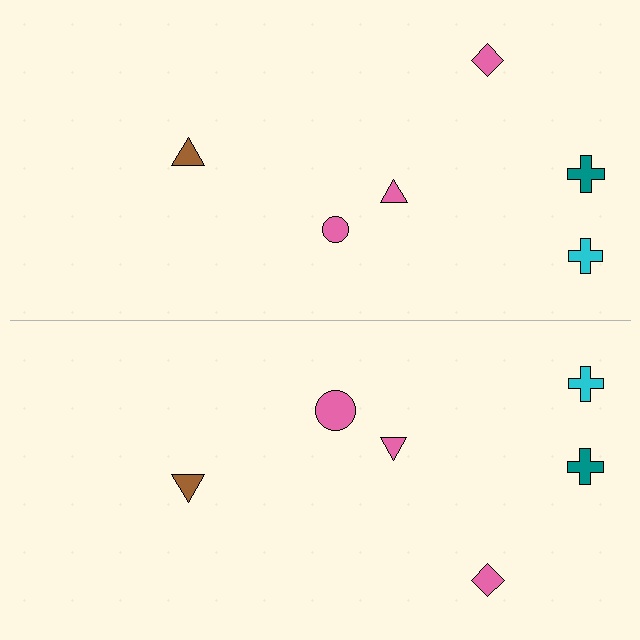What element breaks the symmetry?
The pink circle on the bottom side has a different size than its mirror counterpart.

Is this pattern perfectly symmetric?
No, the pattern is not perfectly symmetric. The pink circle on the bottom side has a different size than its mirror counterpart.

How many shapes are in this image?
There are 12 shapes in this image.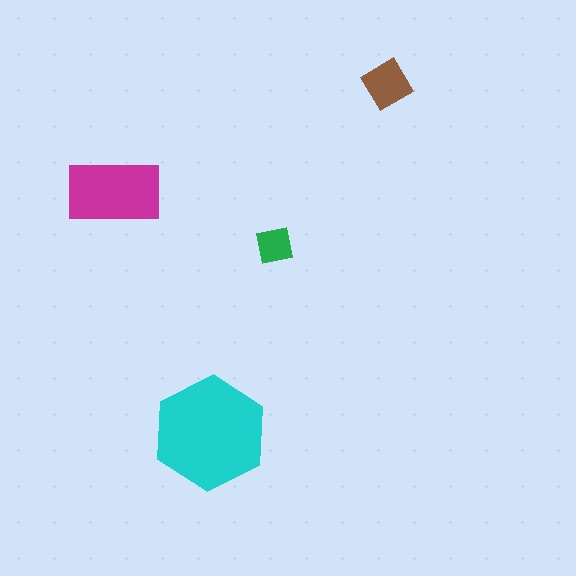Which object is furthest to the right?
The brown diamond is rightmost.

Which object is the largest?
The cyan hexagon.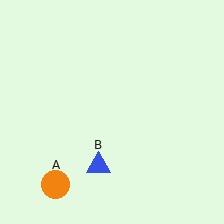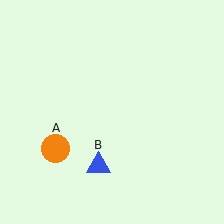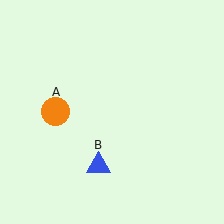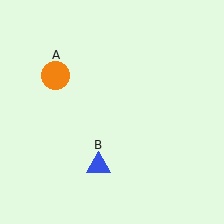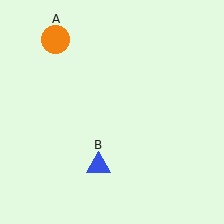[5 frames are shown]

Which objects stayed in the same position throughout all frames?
Blue triangle (object B) remained stationary.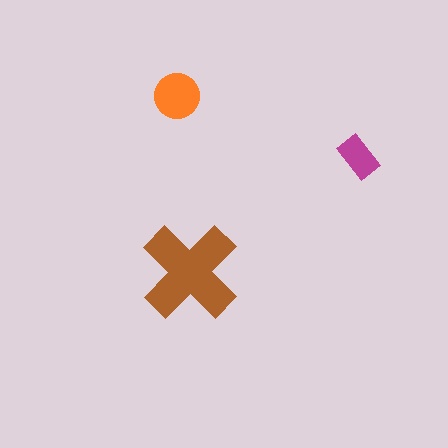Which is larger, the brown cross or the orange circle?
The brown cross.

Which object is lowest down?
The brown cross is bottommost.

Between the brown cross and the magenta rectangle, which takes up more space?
The brown cross.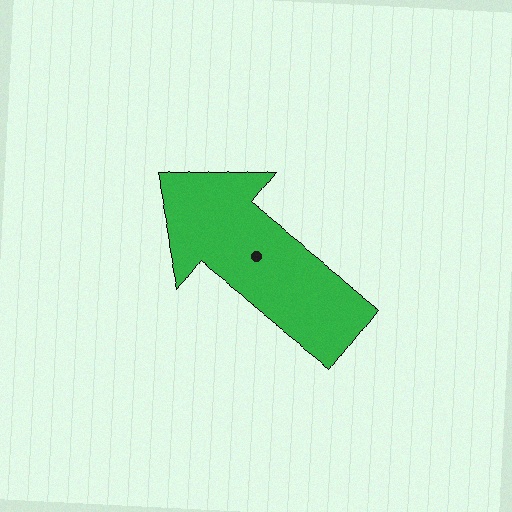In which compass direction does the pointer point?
Northwest.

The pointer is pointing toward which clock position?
Roughly 10 o'clock.